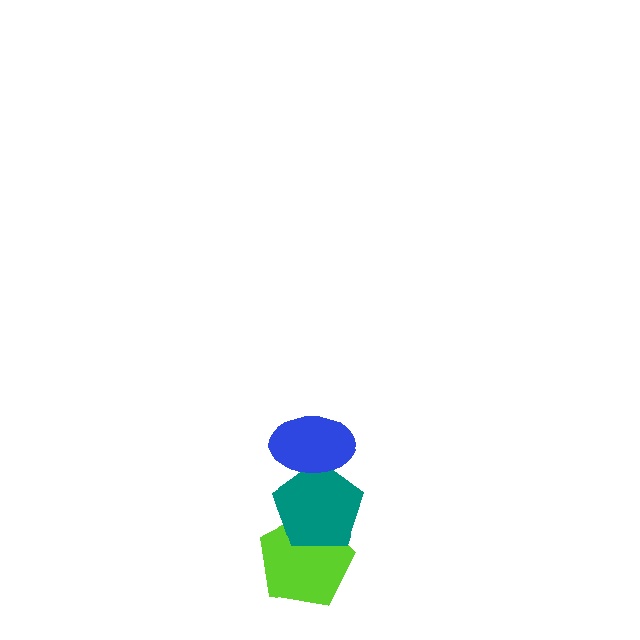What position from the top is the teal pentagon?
The teal pentagon is 2nd from the top.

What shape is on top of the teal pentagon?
The blue ellipse is on top of the teal pentagon.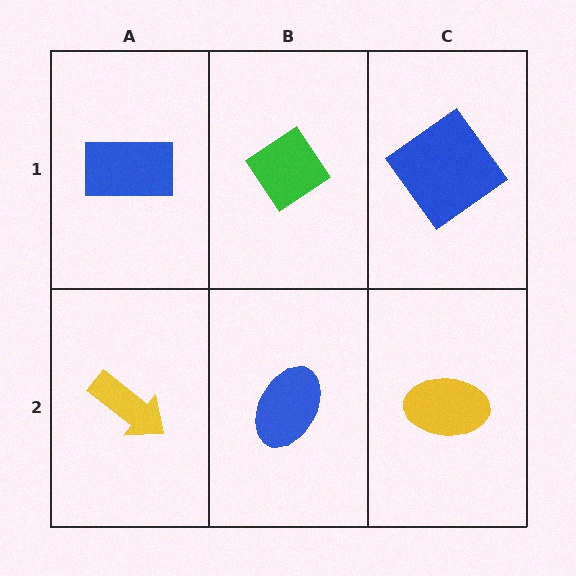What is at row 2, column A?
A yellow arrow.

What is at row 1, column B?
A green diamond.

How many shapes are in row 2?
3 shapes.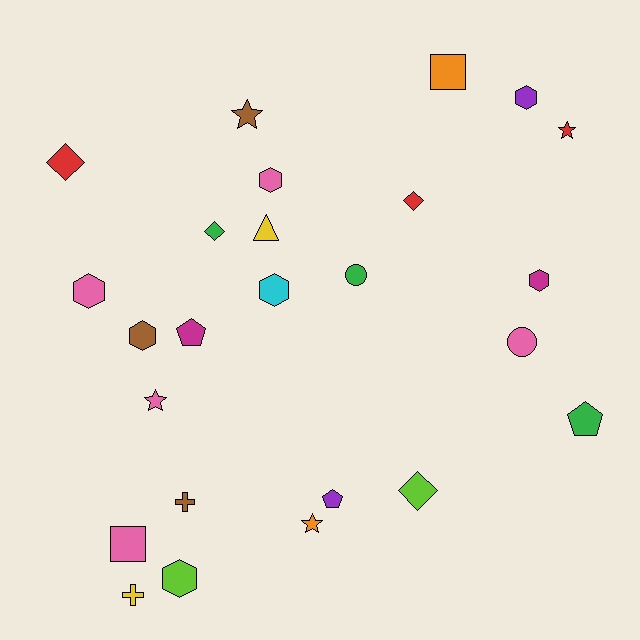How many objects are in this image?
There are 25 objects.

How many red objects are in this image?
There are 3 red objects.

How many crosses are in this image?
There are 2 crosses.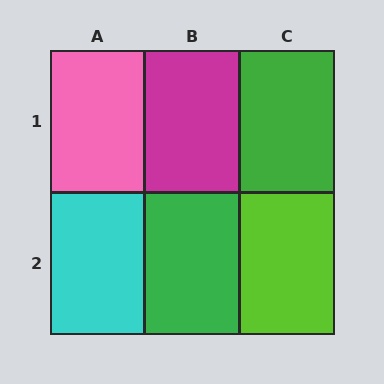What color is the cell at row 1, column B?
Magenta.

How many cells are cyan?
1 cell is cyan.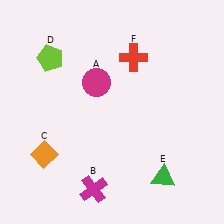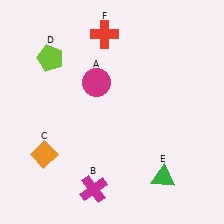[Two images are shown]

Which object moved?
The red cross (F) moved left.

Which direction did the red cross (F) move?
The red cross (F) moved left.